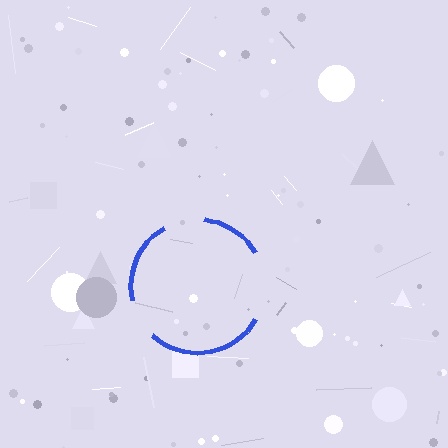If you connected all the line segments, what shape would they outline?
They would outline a circle.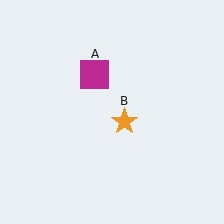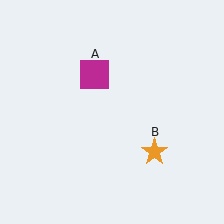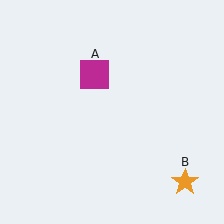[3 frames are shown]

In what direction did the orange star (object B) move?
The orange star (object B) moved down and to the right.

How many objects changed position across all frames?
1 object changed position: orange star (object B).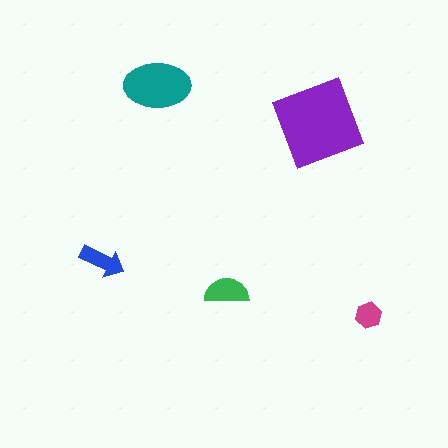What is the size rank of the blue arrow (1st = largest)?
4th.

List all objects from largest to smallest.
The purple square, the teal ellipse, the green semicircle, the blue arrow, the magenta hexagon.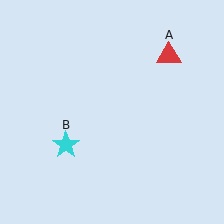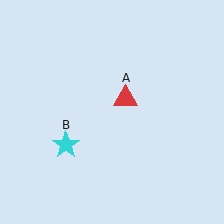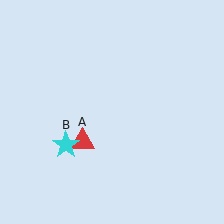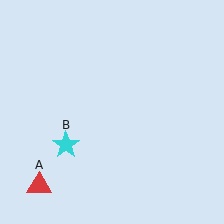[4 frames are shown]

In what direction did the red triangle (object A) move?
The red triangle (object A) moved down and to the left.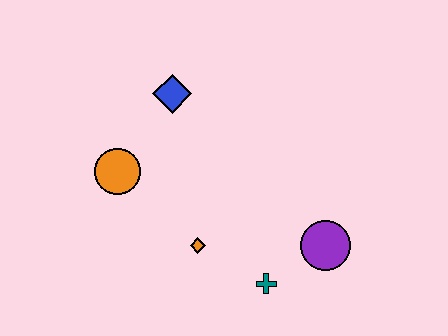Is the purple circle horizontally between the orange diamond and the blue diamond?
No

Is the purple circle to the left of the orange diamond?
No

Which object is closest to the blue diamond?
The orange circle is closest to the blue diamond.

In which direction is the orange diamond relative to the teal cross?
The orange diamond is to the left of the teal cross.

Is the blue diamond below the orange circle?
No